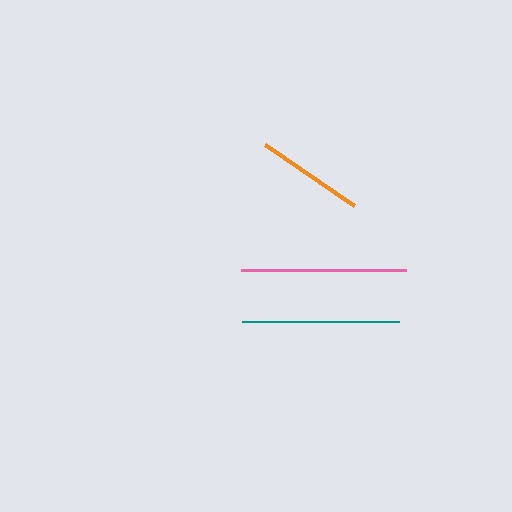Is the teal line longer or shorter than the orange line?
The teal line is longer than the orange line.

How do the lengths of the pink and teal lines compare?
The pink and teal lines are approximately the same length.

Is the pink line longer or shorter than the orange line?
The pink line is longer than the orange line.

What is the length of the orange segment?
The orange segment is approximately 108 pixels long.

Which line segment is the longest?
The pink line is the longest at approximately 165 pixels.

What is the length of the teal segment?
The teal segment is approximately 157 pixels long.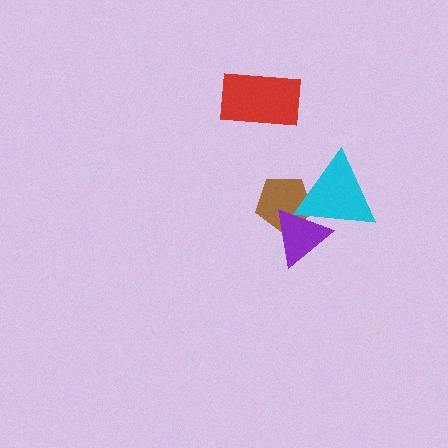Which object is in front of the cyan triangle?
The purple triangle is in front of the cyan triangle.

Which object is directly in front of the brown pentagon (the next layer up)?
The cyan triangle is directly in front of the brown pentagon.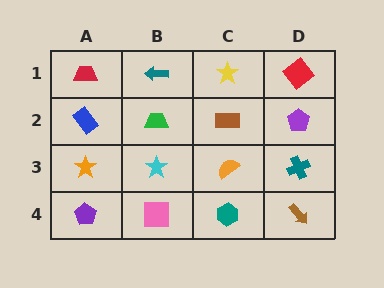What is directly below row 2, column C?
An orange semicircle.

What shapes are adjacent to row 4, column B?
A cyan star (row 3, column B), a purple pentagon (row 4, column A), a teal hexagon (row 4, column C).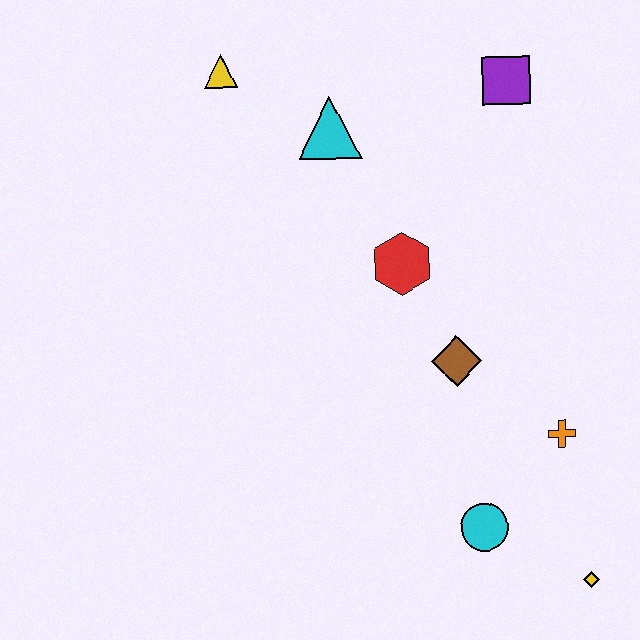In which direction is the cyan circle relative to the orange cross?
The cyan circle is below the orange cross.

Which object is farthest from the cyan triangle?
The yellow diamond is farthest from the cyan triangle.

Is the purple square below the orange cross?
No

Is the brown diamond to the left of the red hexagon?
No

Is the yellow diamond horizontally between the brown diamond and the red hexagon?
No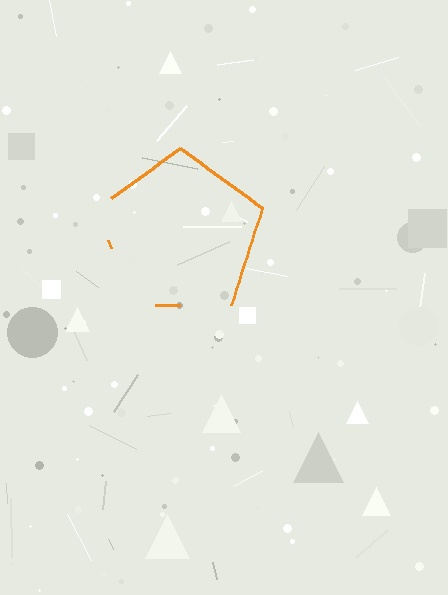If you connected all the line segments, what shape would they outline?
They would outline a pentagon.